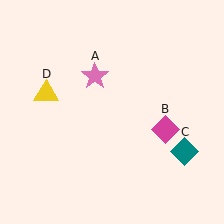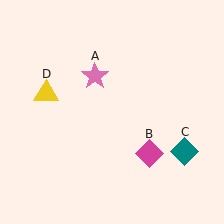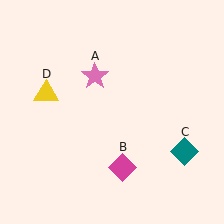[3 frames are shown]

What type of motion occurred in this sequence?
The magenta diamond (object B) rotated clockwise around the center of the scene.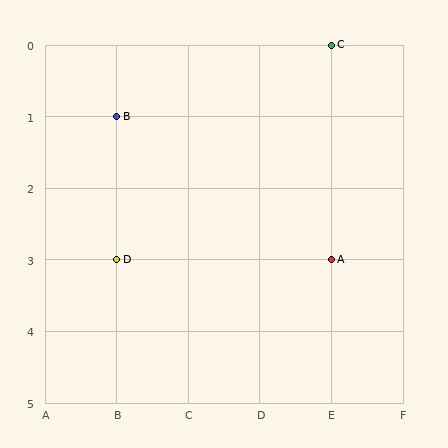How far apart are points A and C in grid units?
Points A and C are 3 rows apart.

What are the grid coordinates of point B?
Point B is at grid coordinates (B, 1).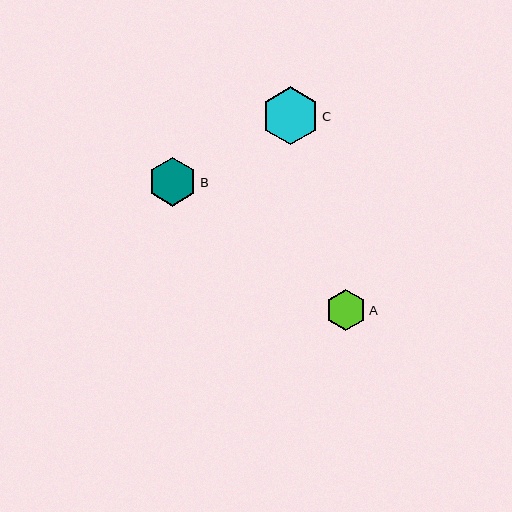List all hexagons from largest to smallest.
From largest to smallest: C, B, A.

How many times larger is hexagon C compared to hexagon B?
Hexagon C is approximately 1.2 times the size of hexagon B.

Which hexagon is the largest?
Hexagon C is the largest with a size of approximately 58 pixels.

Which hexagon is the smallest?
Hexagon A is the smallest with a size of approximately 41 pixels.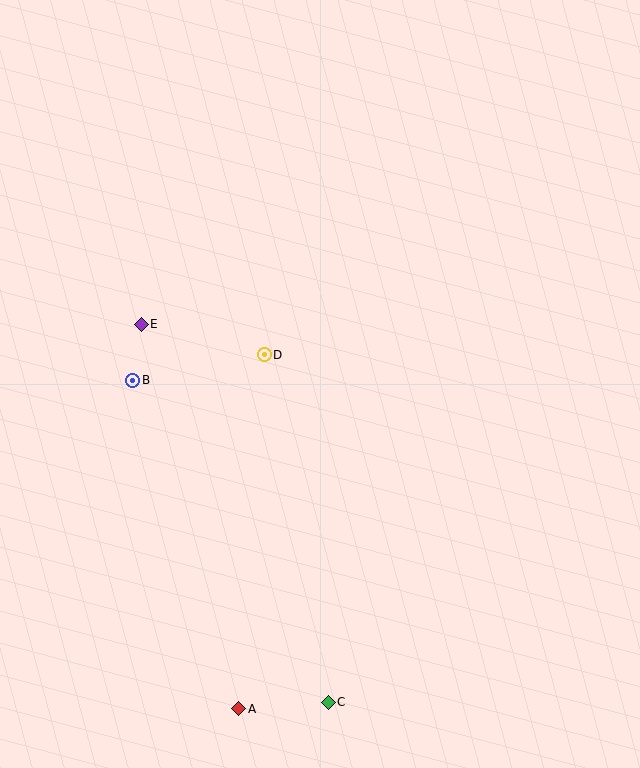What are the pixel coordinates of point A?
Point A is at (239, 709).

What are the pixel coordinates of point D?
Point D is at (264, 355).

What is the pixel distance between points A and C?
The distance between A and C is 90 pixels.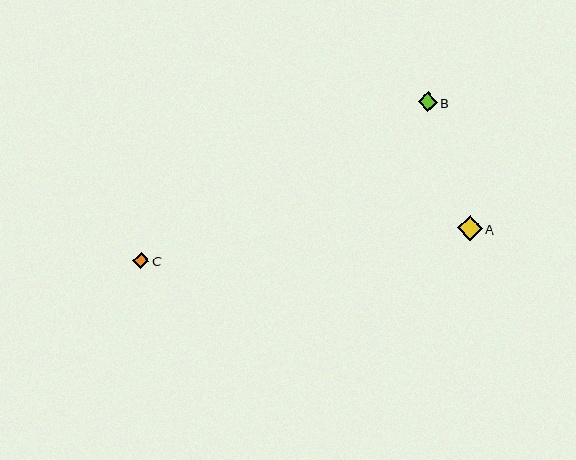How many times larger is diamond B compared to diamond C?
Diamond B is approximately 1.2 times the size of diamond C.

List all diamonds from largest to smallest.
From largest to smallest: A, B, C.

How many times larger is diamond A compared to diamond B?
Diamond A is approximately 1.3 times the size of diamond B.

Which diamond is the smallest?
Diamond C is the smallest with a size of approximately 16 pixels.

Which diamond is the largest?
Diamond A is the largest with a size of approximately 25 pixels.